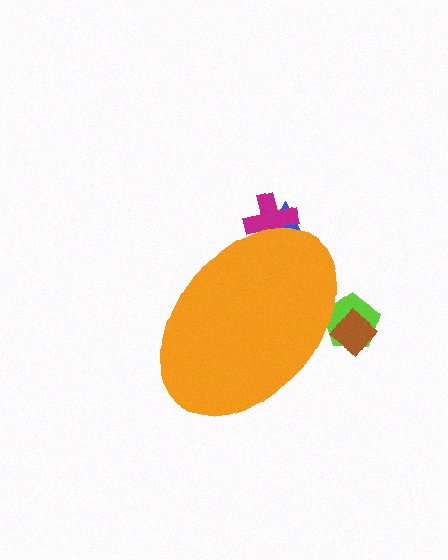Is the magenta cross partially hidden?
Yes, the magenta cross is partially hidden behind the orange ellipse.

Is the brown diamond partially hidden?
Yes, the brown diamond is partially hidden behind the orange ellipse.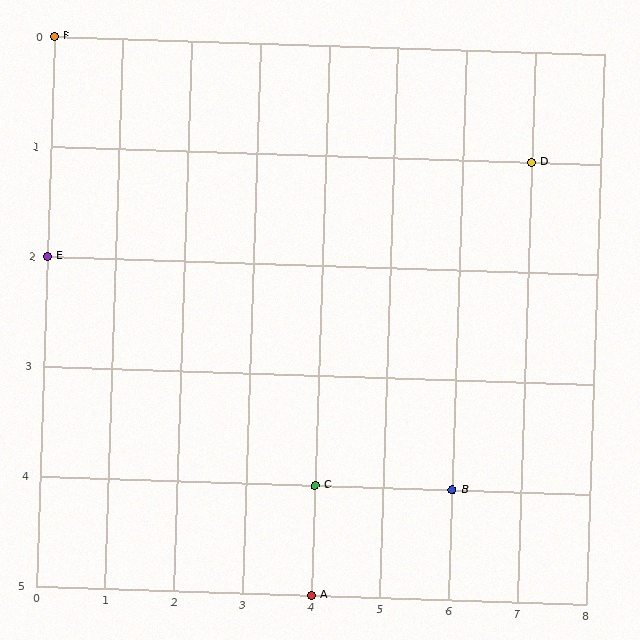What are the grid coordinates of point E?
Point E is at grid coordinates (0, 2).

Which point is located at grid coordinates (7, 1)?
Point D is at (7, 1).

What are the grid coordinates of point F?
Point F is at grid coordinates (0, 0).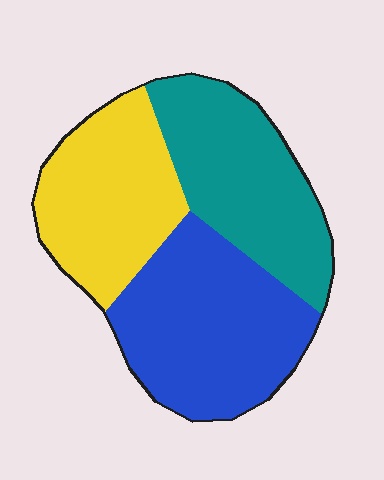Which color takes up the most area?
Blue, at roughly 40%.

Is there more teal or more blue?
Blue.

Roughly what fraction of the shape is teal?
Teal takes up about one third (1/3) of the shape.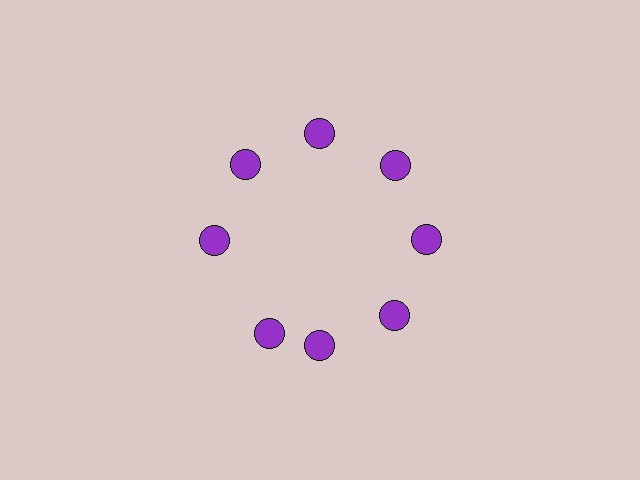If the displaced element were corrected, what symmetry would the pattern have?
It would have 8-fold rotational symmetry — the pattern would map onto itself every 45 degrees.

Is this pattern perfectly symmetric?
No. The 8 purple circles are arranged in a ring, but one element near the 8 o'clock position is rotated out of alignment along the ring, breaking the 8-fold rotational symmetry.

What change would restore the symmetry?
The symmetry would be restored by rotating it back into even spacing with its neighbors so that all 8 circles sit at equal angles and equal distance from the center.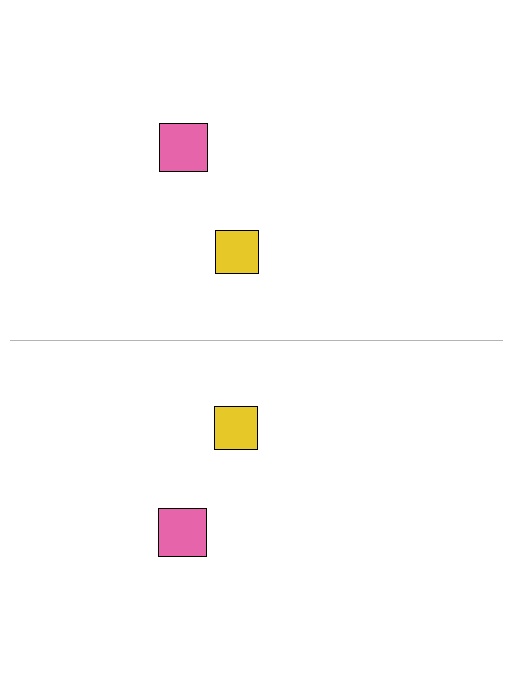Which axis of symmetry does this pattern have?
The pattern has a horizontal axis of symmetry running through the center of the image.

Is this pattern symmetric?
Yes, this pattern has bilateral (reflection) symmetry.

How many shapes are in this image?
There are 4 shapes in this image.